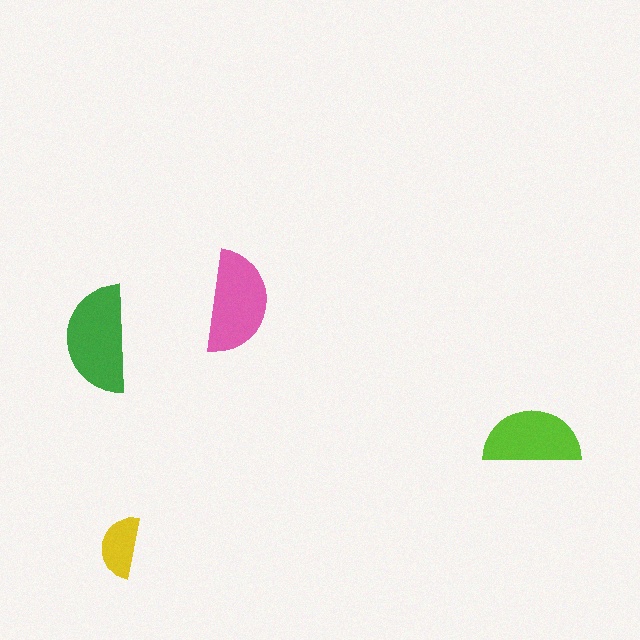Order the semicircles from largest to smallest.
the green one, the pink one, the lime one, the yellow one.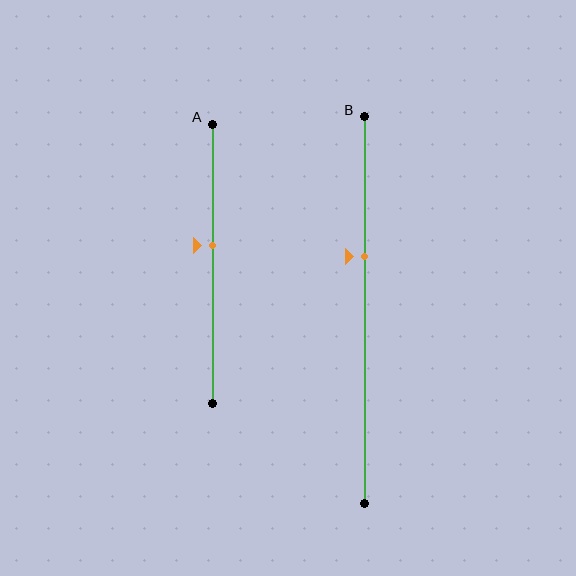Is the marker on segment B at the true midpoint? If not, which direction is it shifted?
No, the marker on segment B is shifted upward by about 14% of the segment length.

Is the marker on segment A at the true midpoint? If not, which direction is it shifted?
No, the marker on segment A is shifted upward by about 6% of the segment length.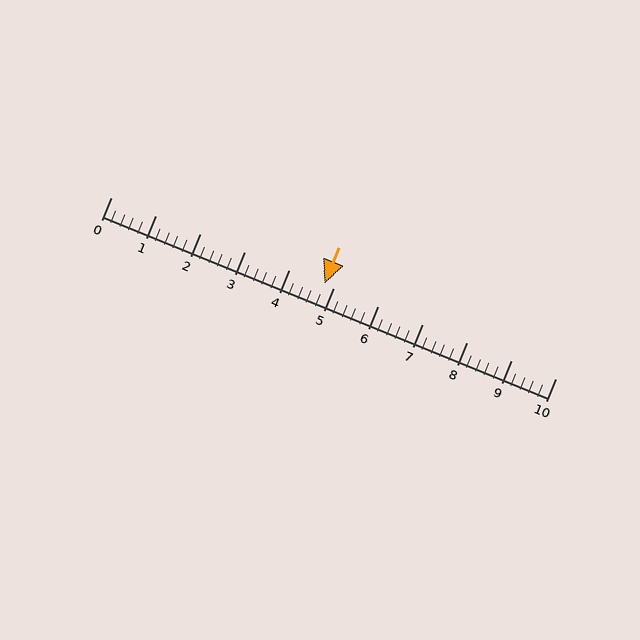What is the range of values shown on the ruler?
The ruler shows values from 0 to 10.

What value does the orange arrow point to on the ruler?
The orange arrow points to approximately 4.8.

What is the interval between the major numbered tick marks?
The major tick marks are spaced 1 units apart.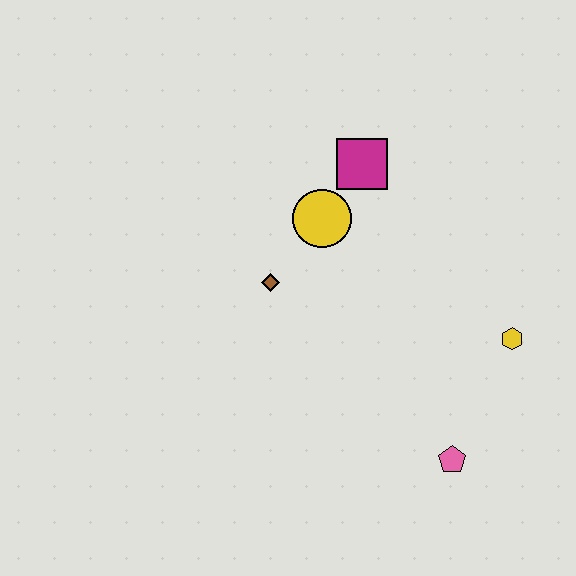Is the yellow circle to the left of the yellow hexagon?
Yes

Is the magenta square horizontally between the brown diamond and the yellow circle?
No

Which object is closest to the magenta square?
The yellow circle is closest to the magenta square.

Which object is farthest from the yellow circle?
The pink pentagon is farthest from the yellow circle.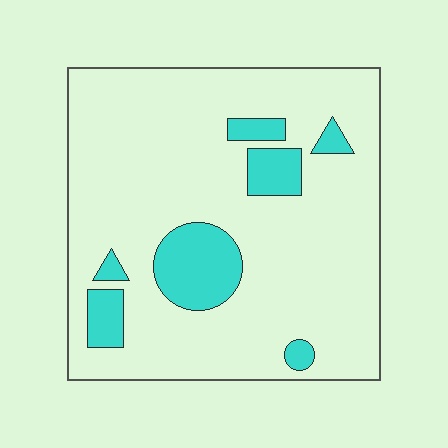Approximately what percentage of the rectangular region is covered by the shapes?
Approximately 15%.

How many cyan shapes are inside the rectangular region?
7.